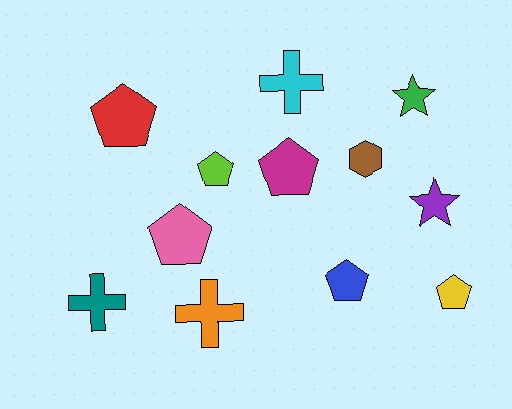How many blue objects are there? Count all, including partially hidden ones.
There is 1 blue object.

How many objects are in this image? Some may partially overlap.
There are 12 objects.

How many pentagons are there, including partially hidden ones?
There are 6 pentagons.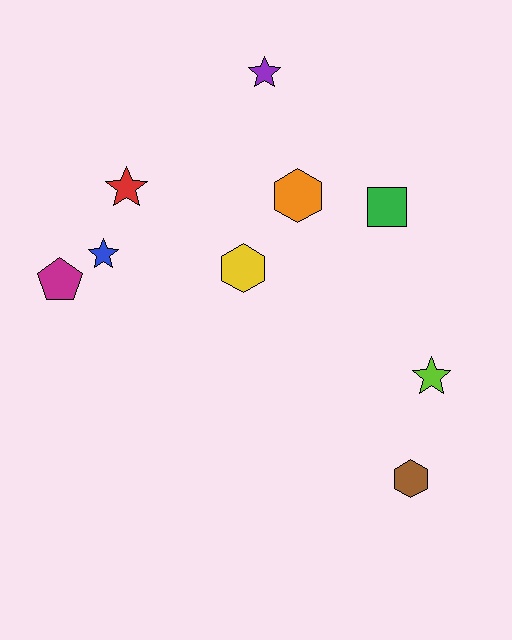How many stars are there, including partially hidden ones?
There are 4 stars.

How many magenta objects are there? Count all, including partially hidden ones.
There is 1 magenta object.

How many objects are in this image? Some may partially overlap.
There are 9 objects.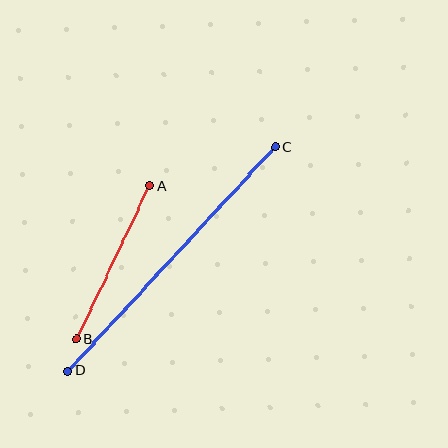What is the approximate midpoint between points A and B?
The midpoint is at approximately (113, 263) pixels.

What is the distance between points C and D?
The distance is approximately 305 pixels.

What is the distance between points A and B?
The distance is approximately 170 pixels.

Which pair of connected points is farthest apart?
Points C and D are farthest apart.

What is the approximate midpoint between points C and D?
The midpoint is at approximately (171, 259) pixels.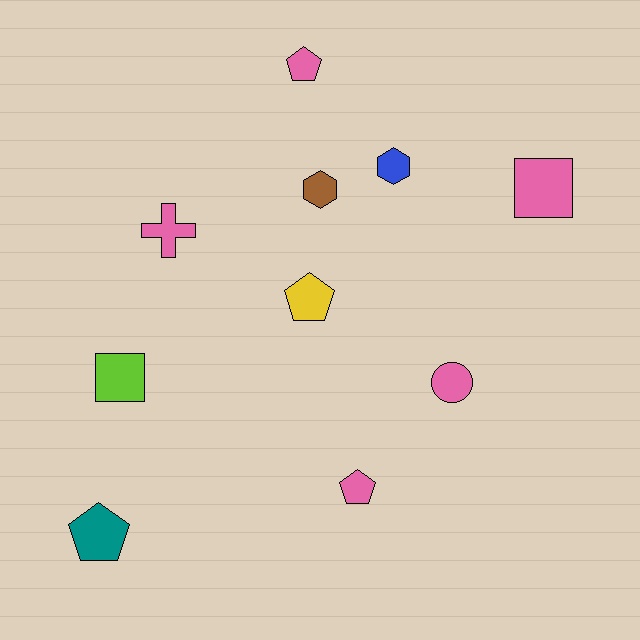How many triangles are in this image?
There are no triangles.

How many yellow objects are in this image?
There is 1 yellow object.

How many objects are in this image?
There are 10 objects.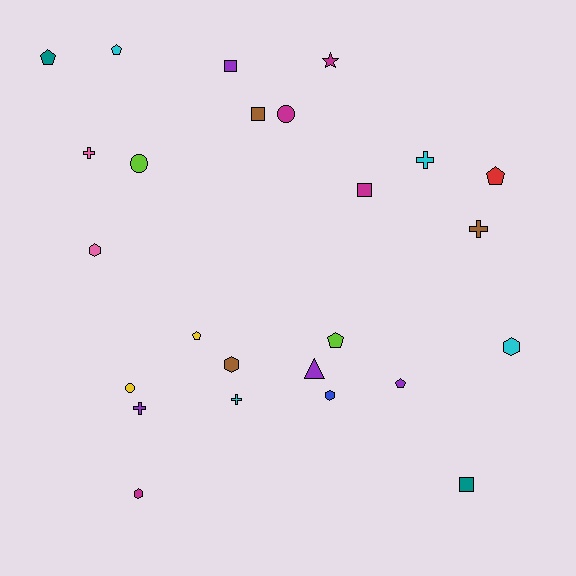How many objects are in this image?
There are 25 objects.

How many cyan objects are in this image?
There are 4 cyan objects.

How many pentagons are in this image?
There are 6 pentagons.